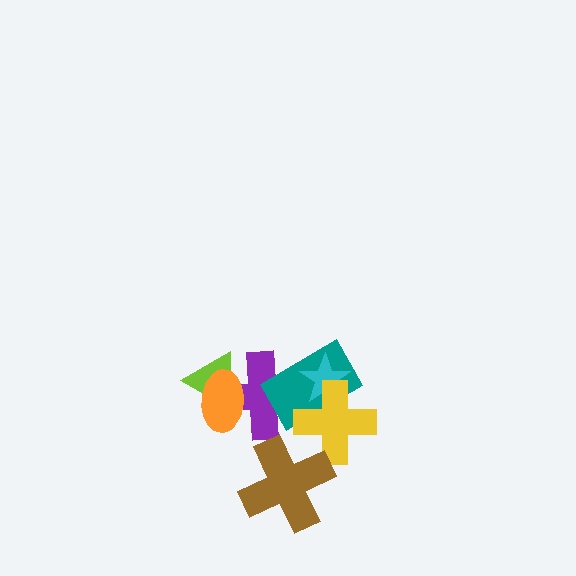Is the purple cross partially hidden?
Yes, it is partially covered by another shape.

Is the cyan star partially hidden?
Yes, it is partially covered by another shape.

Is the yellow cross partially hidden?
Yes, it is partially covered by another shape.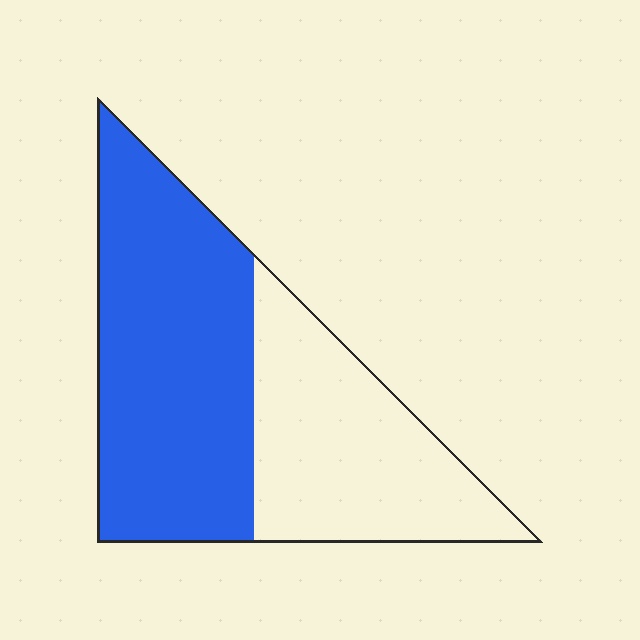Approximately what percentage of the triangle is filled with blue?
Approximately 60%.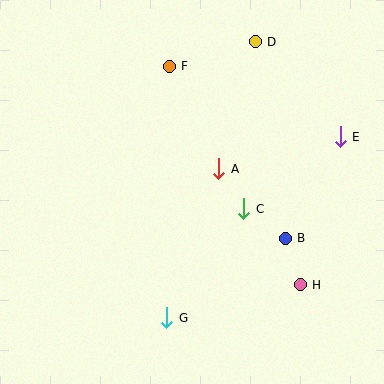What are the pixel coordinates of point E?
Point E is at (340, 137).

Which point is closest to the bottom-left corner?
Point G is closest to the bottom-left corner.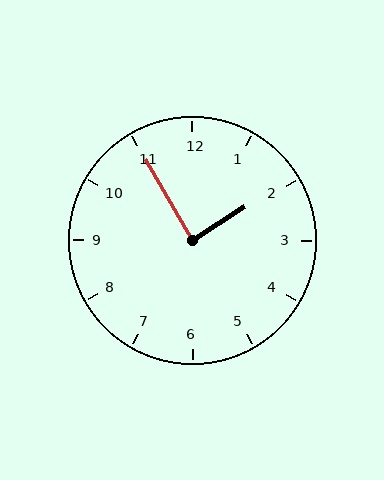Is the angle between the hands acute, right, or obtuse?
It is right.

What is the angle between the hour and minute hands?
Approximately 88 degrees.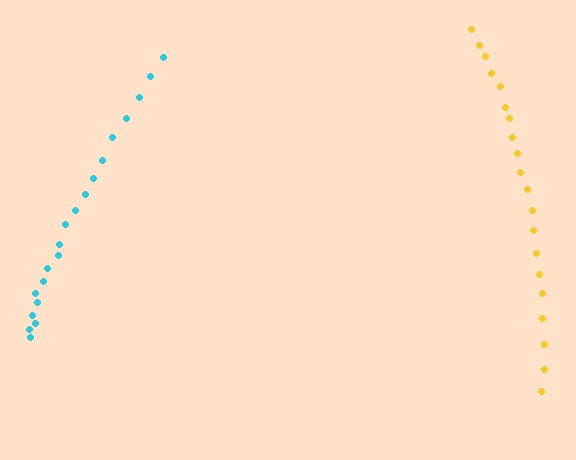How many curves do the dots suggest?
There are 2 distinct paths.